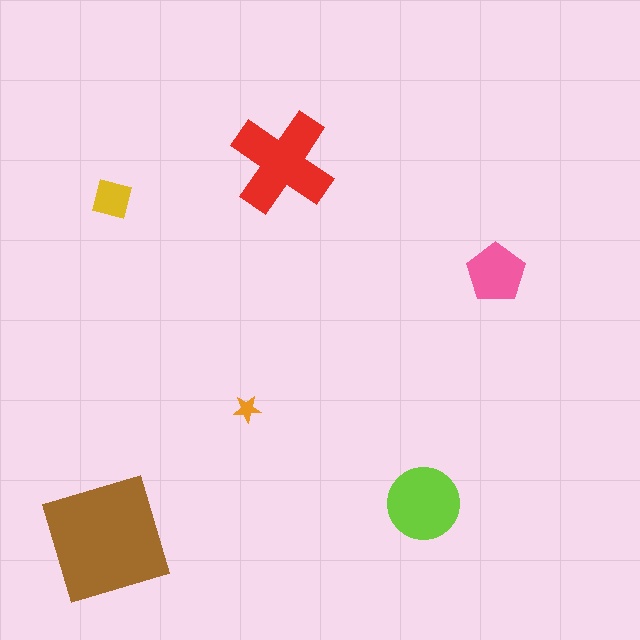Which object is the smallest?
The orange star.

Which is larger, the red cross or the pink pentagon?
The red cross.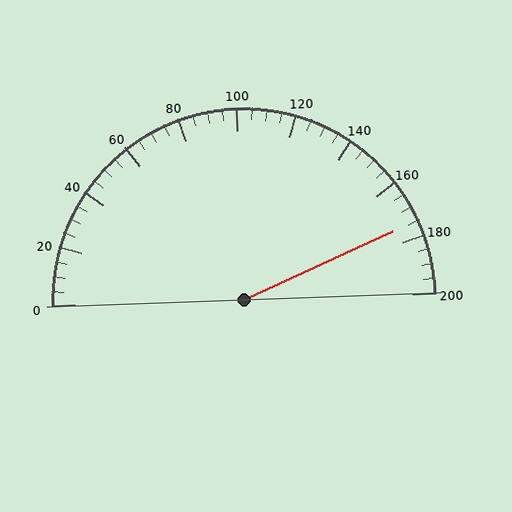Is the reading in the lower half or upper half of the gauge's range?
The reading is in the upper half of the range (0 to 200).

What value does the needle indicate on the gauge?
The needle indicates approximately 175.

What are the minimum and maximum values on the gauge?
The gauge ranges from 0 to 200.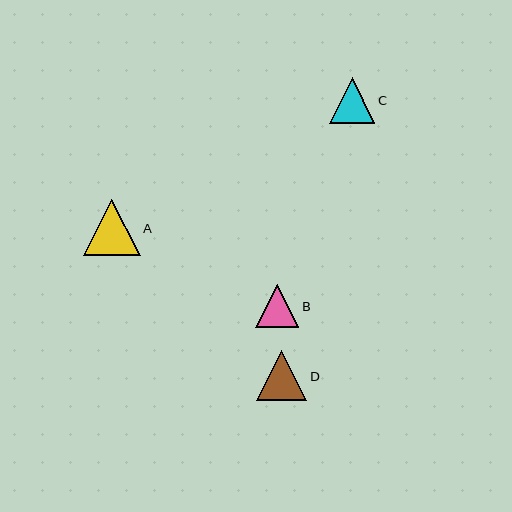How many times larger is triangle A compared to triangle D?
Triangle A is approximately 1.1 times the size of triangle D.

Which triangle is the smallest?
Triangle B is the smallest with a size of approximately 43 pixels.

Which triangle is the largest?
Triangle A is the largest with a size of approximately 56 pixels.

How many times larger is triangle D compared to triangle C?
Triangle D is approximately 1.1 times the size of triangle C.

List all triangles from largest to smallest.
From largest to smallest: A, D, C, B.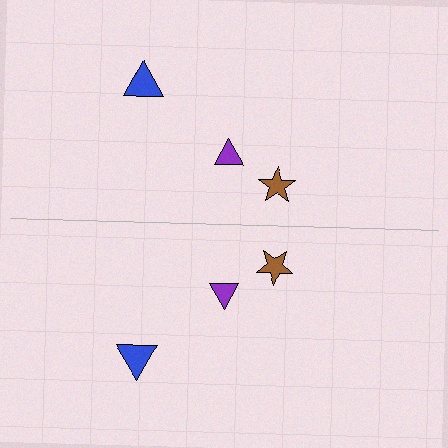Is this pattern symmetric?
Yes, this pattern has bilateral (reflection) symmetry.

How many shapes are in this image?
There are 6 shapes in this image.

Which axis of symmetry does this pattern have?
The pattern has a horizontal axis of symmetry running through the center of the image.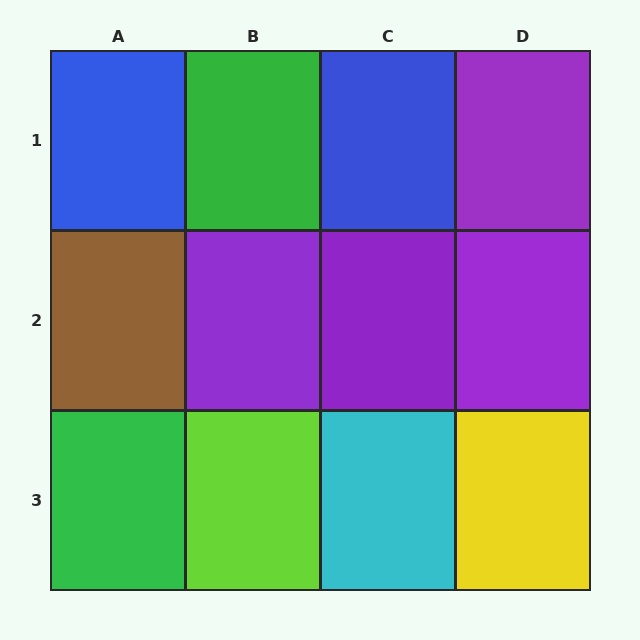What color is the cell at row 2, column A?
Brown.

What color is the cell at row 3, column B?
Lime.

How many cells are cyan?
1 cell is cyan.